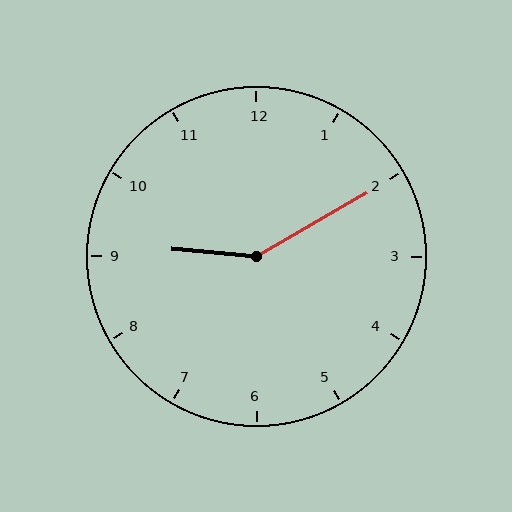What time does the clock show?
9:10.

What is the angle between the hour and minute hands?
Approximately 145 degrees.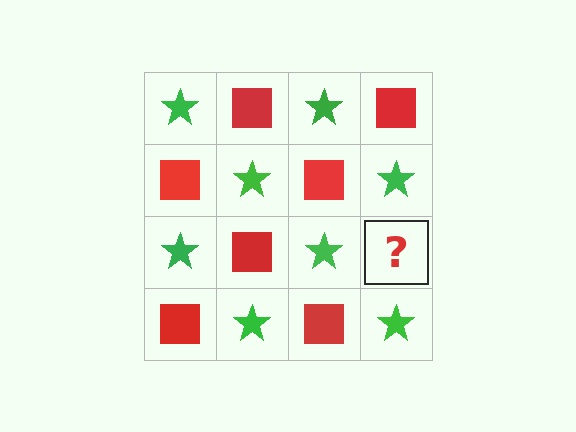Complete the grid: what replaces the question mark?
The question mark should be replaced with a red square.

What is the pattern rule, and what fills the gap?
The rule is that it alternates green star and red square in a checkerboard pattern. The gap should be filled with a red square.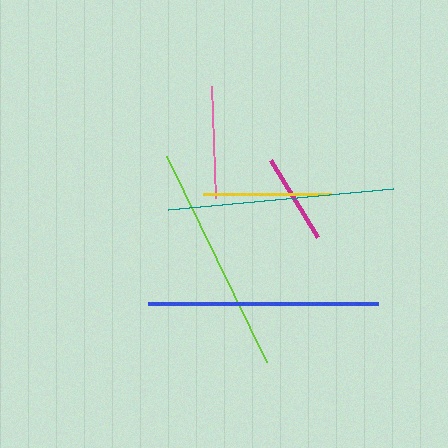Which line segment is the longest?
The blue line is the longest at approximately 230 pixels.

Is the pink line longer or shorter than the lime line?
The lime line is longer than the pink line.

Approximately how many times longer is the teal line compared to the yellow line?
The teal line is approximately 1.8 times the length of the yellow line.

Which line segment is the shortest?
The magenta line is the shortest at approximately 91 pixels.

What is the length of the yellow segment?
The yellow segment is approximately 128 pixels long.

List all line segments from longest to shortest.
From longest to shortest: blue, lime, teal, yellow, pink, magenta.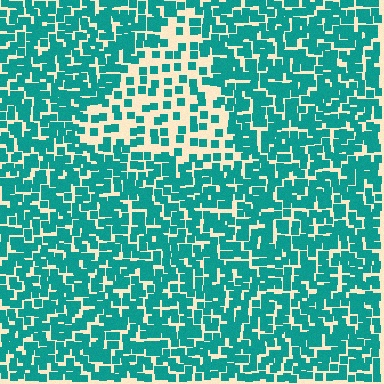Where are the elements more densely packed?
The elements are more densely packed outside the triangle boundary.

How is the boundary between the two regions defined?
The boundary is defined by a change in element density (approximately 2.3x ratio). All elements are the same color, size, and shape.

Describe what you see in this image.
The image contains small teal elements arranged at two different densities. A triangle-shaped region is visible where the elements are less densely packed than the surrounding area.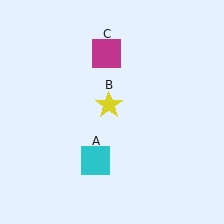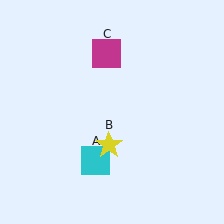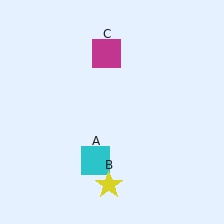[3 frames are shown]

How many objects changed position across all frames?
1 object changed position: yellow star (object B).